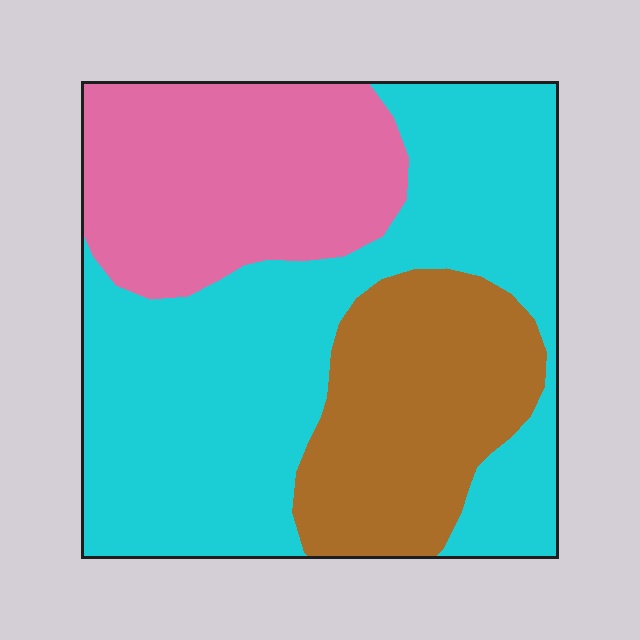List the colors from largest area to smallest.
From largest to smallest: cyan, pink, brown.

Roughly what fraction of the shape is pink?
Pink takes up about one quarter (1/4) of the shape.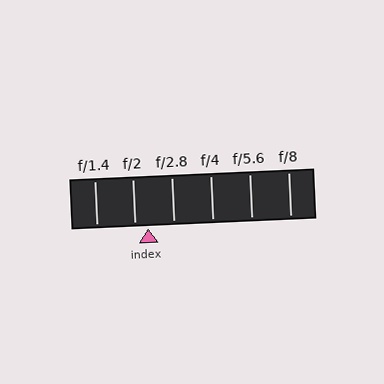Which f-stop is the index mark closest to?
The index mark is closest to f/2.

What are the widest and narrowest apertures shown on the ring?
The widest aperture shown is f/1.4 and the narrowest is f/8.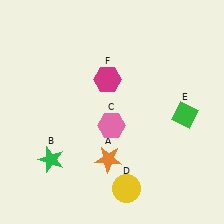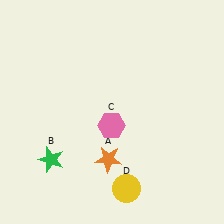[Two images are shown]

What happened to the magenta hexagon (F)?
The magenta hexagon (F) was removed in Image 2. It was in the top-left area of Image 1.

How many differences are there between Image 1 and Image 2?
There are 2 differences between the two images.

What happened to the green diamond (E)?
The green diamond (E) was removed in Image 2. It was in the bottom-right area of Image 1.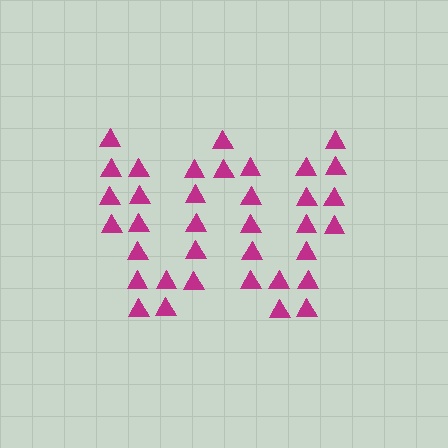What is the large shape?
The large shape is the letter W.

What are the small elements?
The small elements are triangles.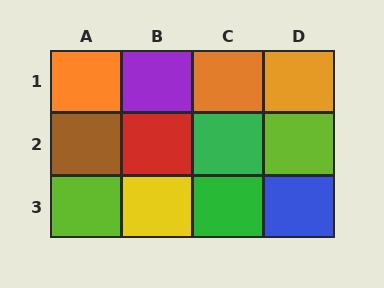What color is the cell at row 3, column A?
Lime.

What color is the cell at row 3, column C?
Green.